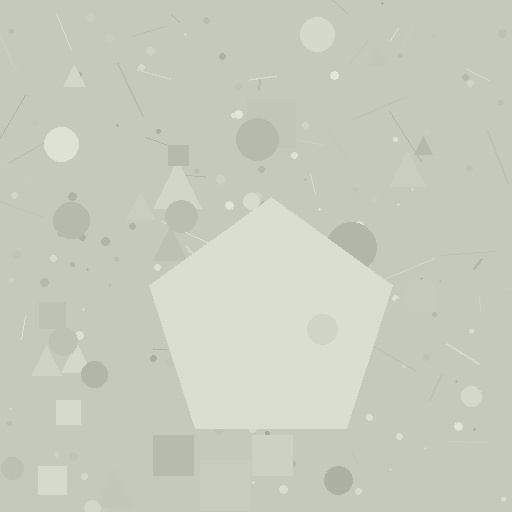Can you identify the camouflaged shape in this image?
The camouflaged shape is a pentagon.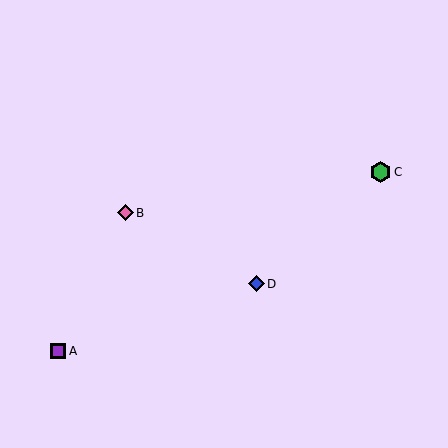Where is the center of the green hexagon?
The center of the green hexagon is at (380, 172).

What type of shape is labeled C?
Shape C is a green hexagon.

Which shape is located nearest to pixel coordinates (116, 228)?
The pink diamond (labeled B) at (125, 213) is nearest to that location.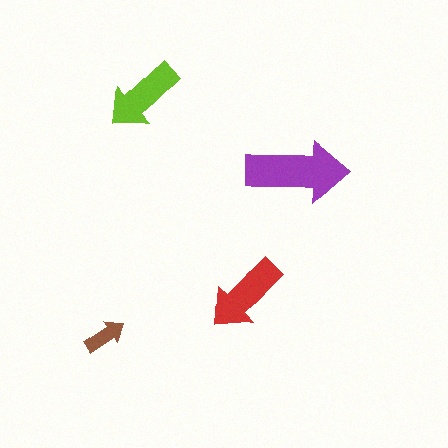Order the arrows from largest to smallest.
the purple one, the red one, the lime one, the brown one.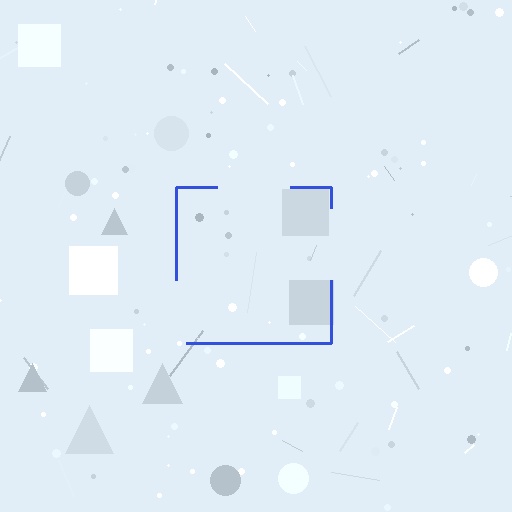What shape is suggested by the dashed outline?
The dashed outline suggests a square.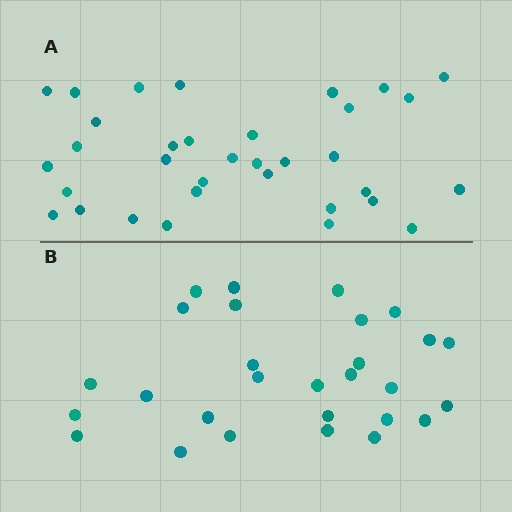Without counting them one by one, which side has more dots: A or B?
Region A (the top region) has more dots.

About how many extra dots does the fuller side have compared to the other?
Region A has about 6 more dots than region B.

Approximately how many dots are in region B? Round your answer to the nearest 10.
About 30 dots. (The exact count is 28, which rounds to 30.)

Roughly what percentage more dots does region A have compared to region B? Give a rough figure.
About 20% more.